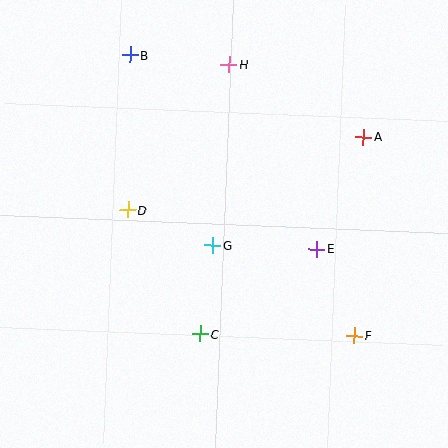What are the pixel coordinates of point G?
Point G is at (213, 245).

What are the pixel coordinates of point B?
Point B is at (130, 55).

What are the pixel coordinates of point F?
Point F is at (355, 336).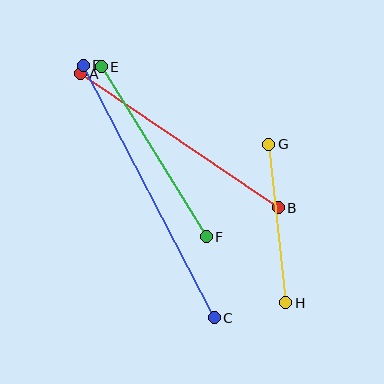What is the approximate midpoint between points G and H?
The midpoint is at approximately (277, 224) pixels.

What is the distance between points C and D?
The distance is approximately 285 pixels.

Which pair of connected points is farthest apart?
Points C and D are farthest apart.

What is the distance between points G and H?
The distance is approximately 159 pixels.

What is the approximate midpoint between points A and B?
The midpoint is at approximately (179, 141) pixels.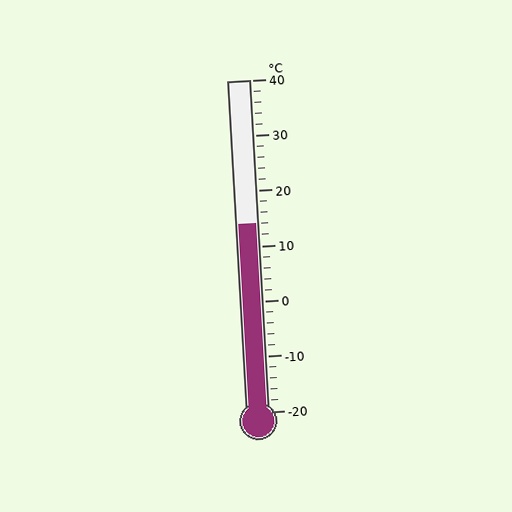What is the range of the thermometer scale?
The thermometer scale ranges from -20°C to 40°C.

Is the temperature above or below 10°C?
The temperature is above 10°C.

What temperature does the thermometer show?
The thermometer shows approximately 14°C.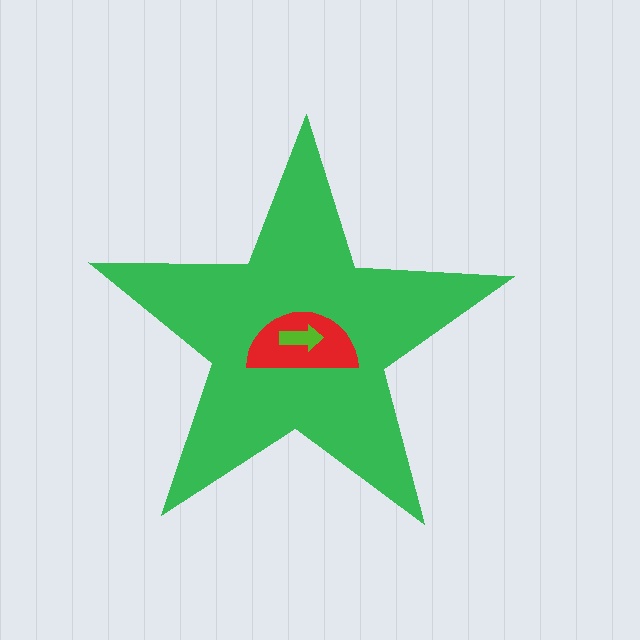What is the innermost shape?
The lime arrow.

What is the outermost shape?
The green star.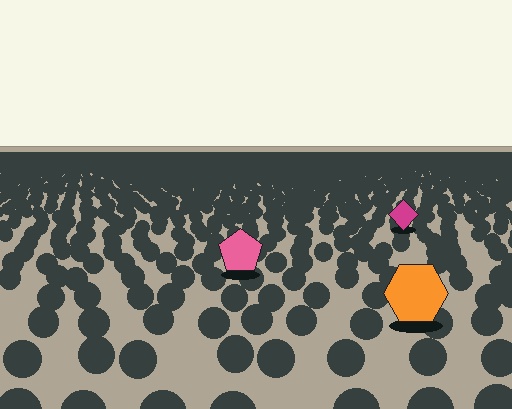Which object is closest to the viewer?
The orange hexagon is closest. The texture marks near it are larger and more spread out.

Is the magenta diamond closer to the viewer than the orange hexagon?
No. The orange hexagon is closer — you can tell from the texture gradient: the ground texture is coarser near it.